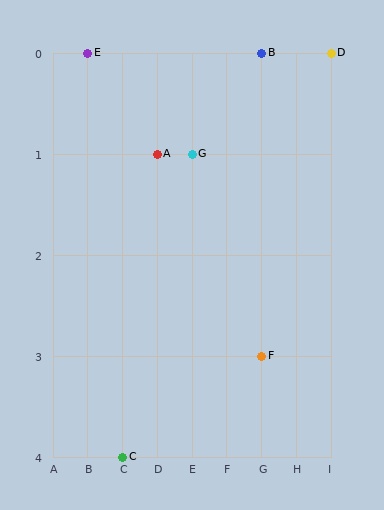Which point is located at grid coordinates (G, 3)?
Point F is at (G, 3).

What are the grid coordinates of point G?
Point G is at grid coordinates (E, 1).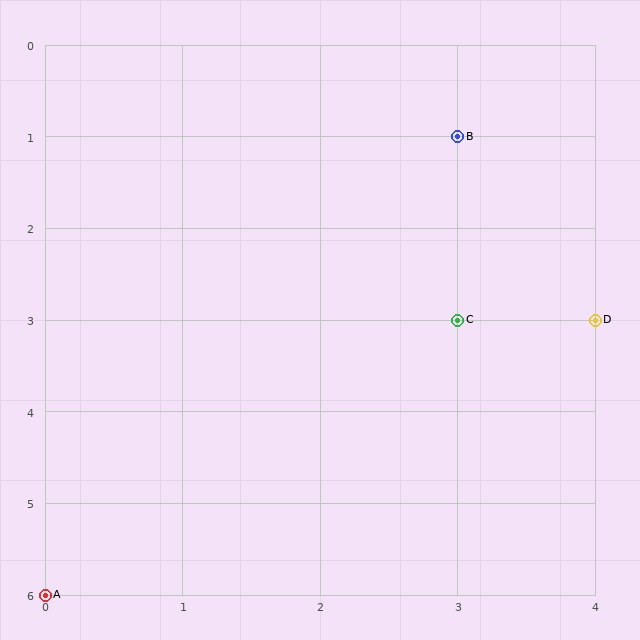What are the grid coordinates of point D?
Point D is at grid coordinates (4, 3).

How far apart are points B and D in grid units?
Points B and D are 1 column and 2 rows apart (about 2.2 grid units diagonally).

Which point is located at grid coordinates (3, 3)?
Point C is at (3, 3).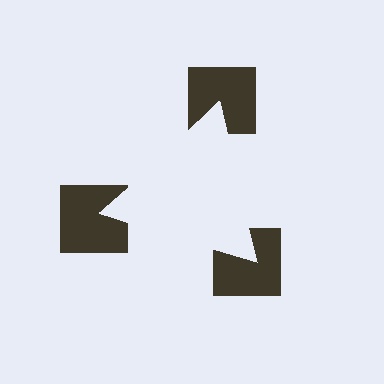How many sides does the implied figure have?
3 sides.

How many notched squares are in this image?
There are 3 — one at each vertex of the illusory triangle.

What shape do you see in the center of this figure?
An illusory triangle — its edges are inferred from the aligned wedge cuts in the notched squares, not physically drawn.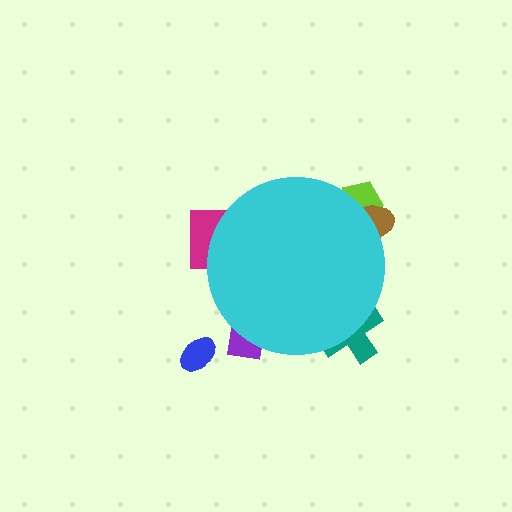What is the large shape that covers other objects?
A cyan circle.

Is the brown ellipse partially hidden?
Yes, the brown ellipse is partially hidden behind the cyan circle.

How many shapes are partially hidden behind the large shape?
5 shapes are partially hidden.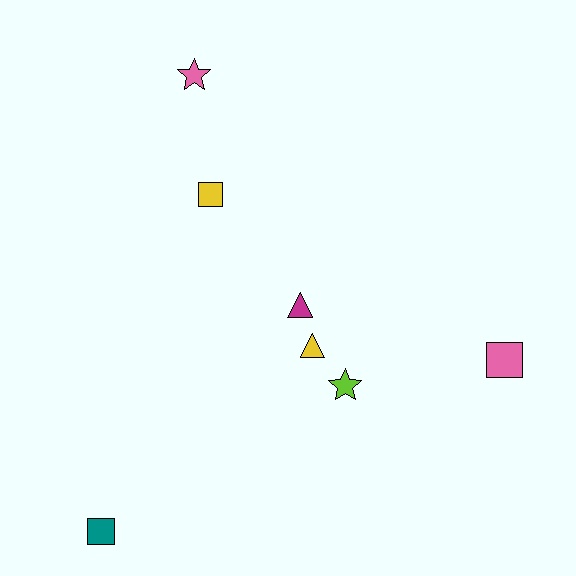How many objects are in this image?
There are 7 objects.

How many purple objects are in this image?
There are no purple objects.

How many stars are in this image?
There are 2 stars.